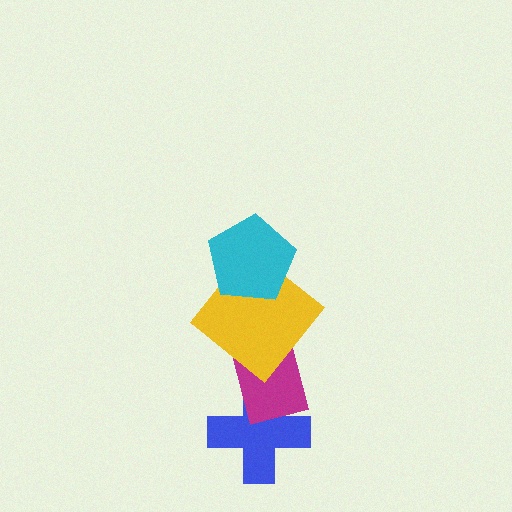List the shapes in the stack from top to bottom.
From top to bottom: the cyan pentagon, the yellow diamond, the magenta rectangle, the blue cross.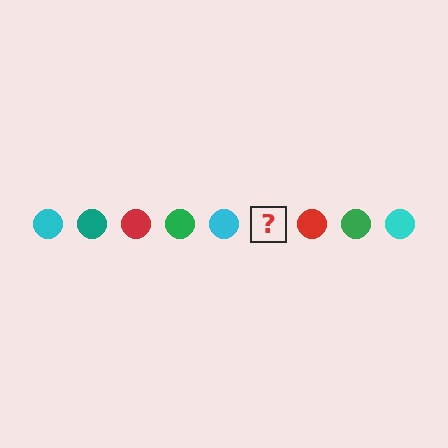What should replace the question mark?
The question mark should be replaced with a teal circle.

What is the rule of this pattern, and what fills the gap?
The rule is that the pattern cycles through cyan, teal, red, green circles. The gap should be filled with a teal circle.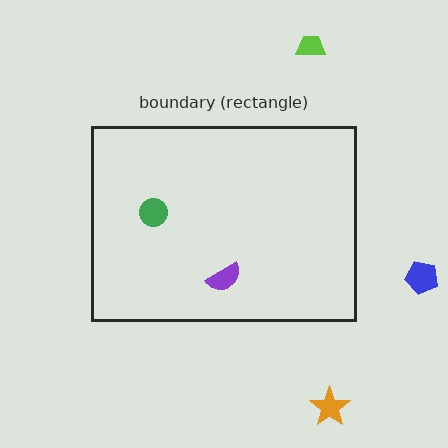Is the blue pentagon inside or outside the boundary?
Outside.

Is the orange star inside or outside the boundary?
Outside.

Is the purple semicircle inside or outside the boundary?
Inside.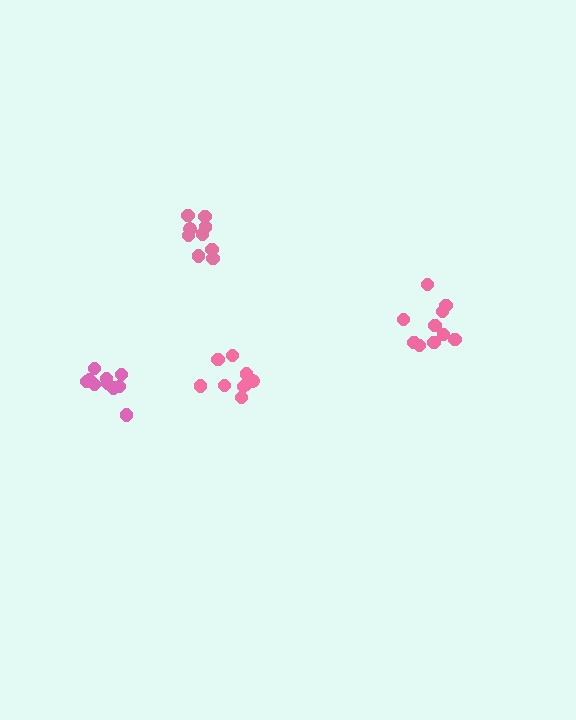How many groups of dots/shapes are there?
There are 4 groups.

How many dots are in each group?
Group 1: 9 dots, Group 2: 10 dots, Group 3: 9 dots, Group 4: 10 dots (38 total).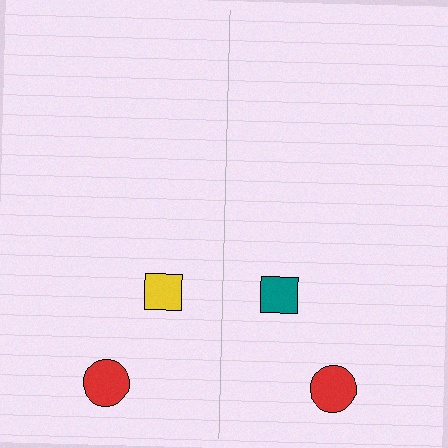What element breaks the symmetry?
The teal square on the right side breaks the symmetry — its mirror counterpart is yellow.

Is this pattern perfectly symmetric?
No, the pattern is not perfectly symmetric. The teal square on the right side breaks the symmetry — its mirror counterpart is yellow.